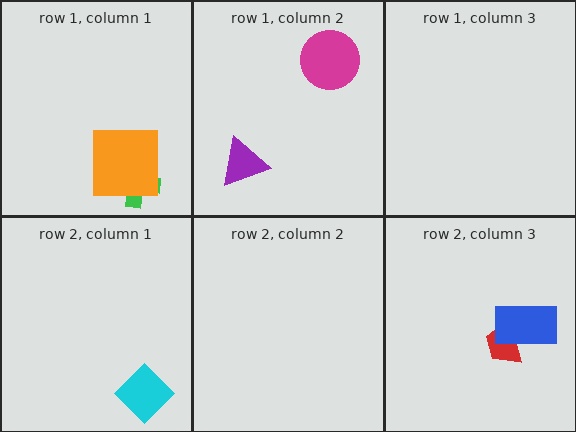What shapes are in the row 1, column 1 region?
The green cross, the orange square.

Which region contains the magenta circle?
The row 1, column 2 region.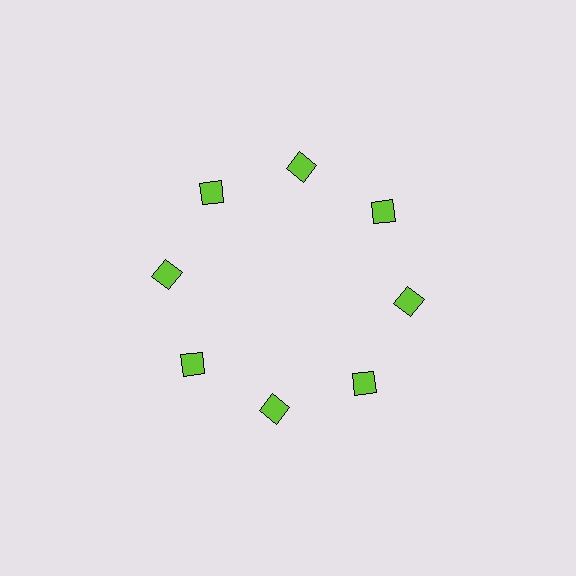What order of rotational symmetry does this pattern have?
This pattern has 8-fold rotational symmetry.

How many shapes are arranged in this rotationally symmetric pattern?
There are 8 shapes, arranged in 8 groups of 1.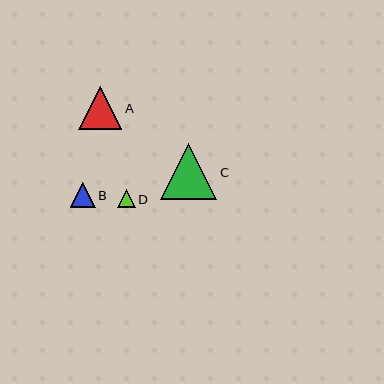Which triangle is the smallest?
Triangle D is the smallest with a size of approximately 18 pixels.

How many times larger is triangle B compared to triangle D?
Triangle B is approximately 1.4 times the size of triangle D.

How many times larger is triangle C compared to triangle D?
Triangle C is approximately 3.2 times the size of triangle D.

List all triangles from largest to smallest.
From largest to smallest: C, A, B, D.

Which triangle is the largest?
Triangle C is the largest with a size of approximately 56 pixels.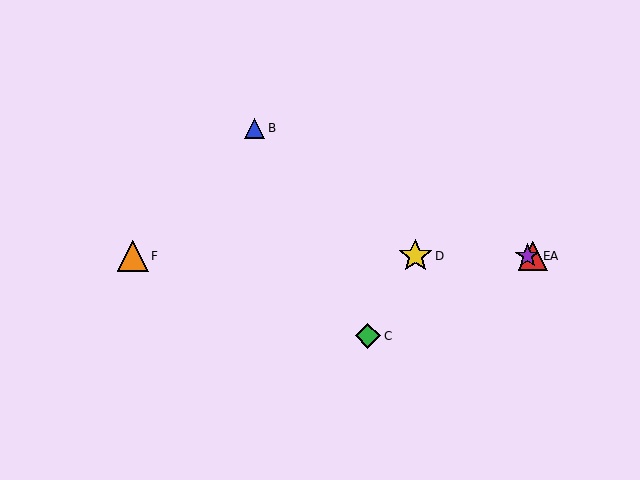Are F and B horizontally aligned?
No, F is at y≈256 and B is at y≈128.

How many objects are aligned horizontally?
4 objects (A, D, E, F) are aligned horizontally.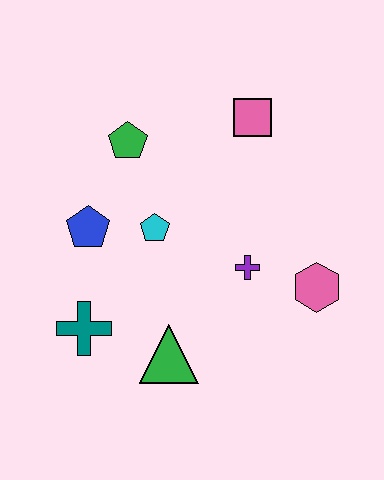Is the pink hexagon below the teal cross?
No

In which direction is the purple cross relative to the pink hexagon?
The purple cross is to the left of the pink hexagon.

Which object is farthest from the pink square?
The teal cross is farthest from the pink square.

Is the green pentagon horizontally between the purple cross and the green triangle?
No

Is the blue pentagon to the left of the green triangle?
Yes